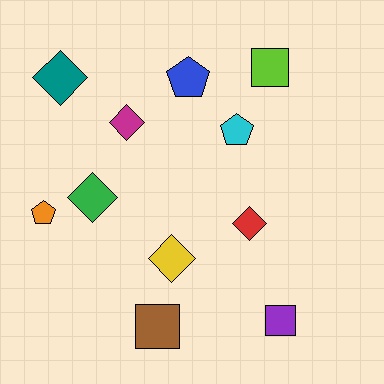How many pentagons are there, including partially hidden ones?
There are 3 pentagons.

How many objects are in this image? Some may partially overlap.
There are 11 objects.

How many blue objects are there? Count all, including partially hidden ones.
There is 1 blue object.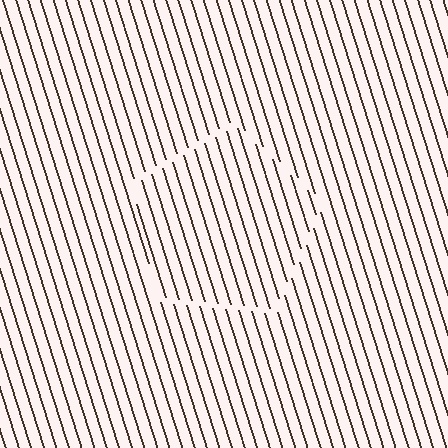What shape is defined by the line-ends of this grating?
An illusory pentagon. The interior of the shape contains the same grating, shifted by half a period — the contour is defined by the phase discontinuity where line-ends from the inner and outer gratings abut.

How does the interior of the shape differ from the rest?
The interior of the shape contains the same grating, shifted by half a period — the contour is defined by the phase discontinuity where line-ends from the inner and outer gratings abut.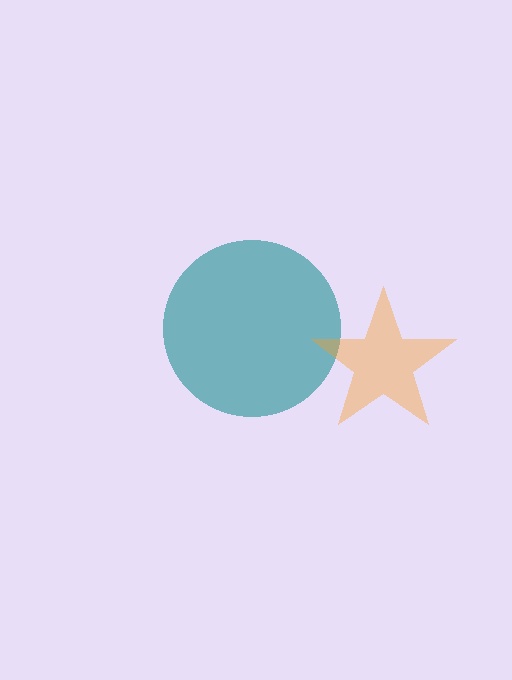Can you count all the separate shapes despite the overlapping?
Yes, there are 2 separate shapes.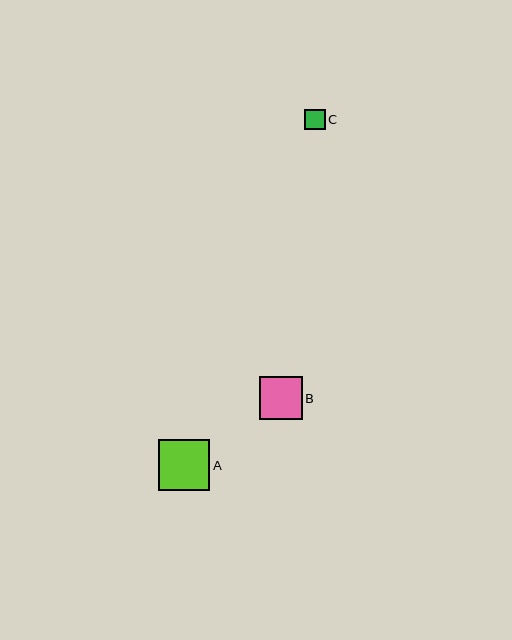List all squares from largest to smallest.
From largest to smallest: A, B, C.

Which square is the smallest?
Square C is the smallest with a size of approximately 21 pixels.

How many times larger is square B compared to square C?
Square B is approximately 2.1 times the size of square C.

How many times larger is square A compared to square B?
Square A is approximately 1.2 times the size of square B.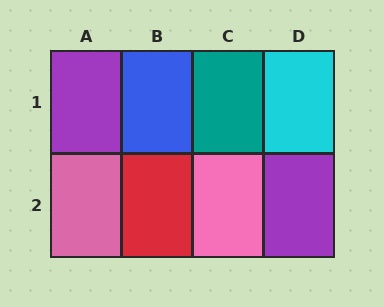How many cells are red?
1 cell is red.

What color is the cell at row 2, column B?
Red.